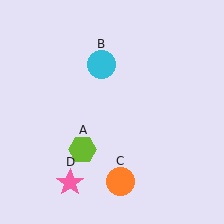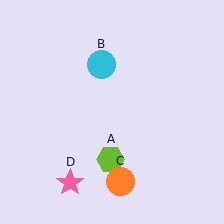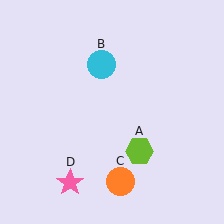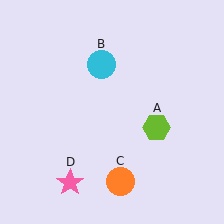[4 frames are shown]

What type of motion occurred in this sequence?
The lime hexagon (object A) rotated counterclockwise around the center of the scene.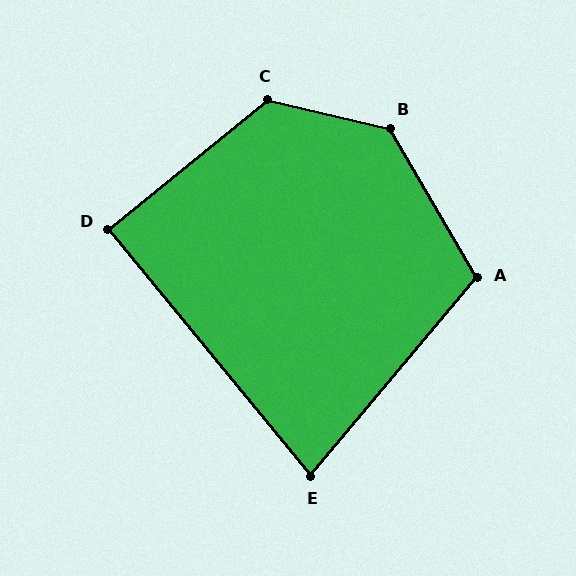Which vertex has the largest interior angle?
B, at approximately 133 degrees.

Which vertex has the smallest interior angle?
E, at approximately 79 degrees.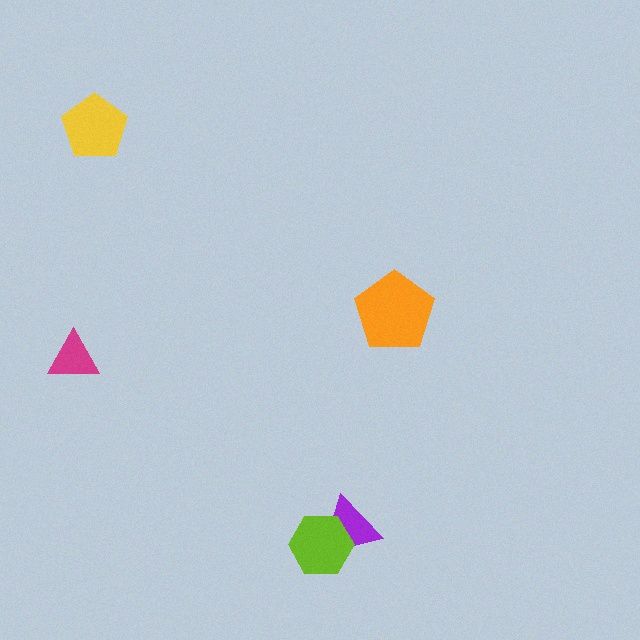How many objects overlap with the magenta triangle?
0 objects overlap with the magenta triangle.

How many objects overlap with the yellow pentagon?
0 objects overlap with the yellow pentagon.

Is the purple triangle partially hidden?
Yes, it is partially covered by another shape.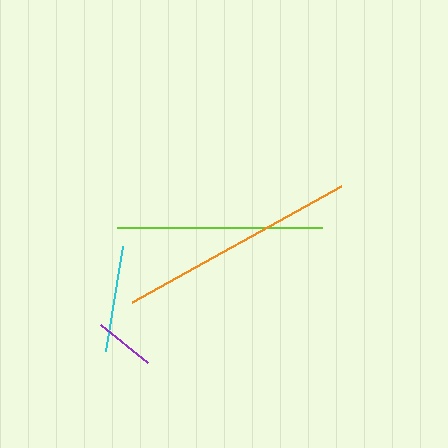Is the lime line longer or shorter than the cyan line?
The lime line is longer than the cyan line.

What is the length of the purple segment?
The purple segment is approximately 60 pixels long.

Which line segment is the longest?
The orange line is the longest at approximately 239 pixels.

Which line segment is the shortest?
The purple line is the shortest at approximately 60 pixels.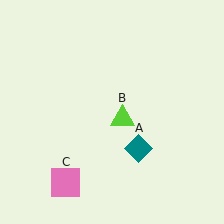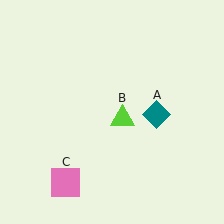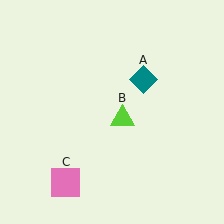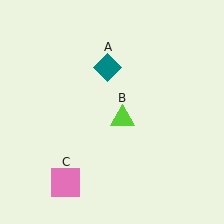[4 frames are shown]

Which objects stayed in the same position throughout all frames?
Lime triangle (object B) and pink square (object C) remained stationary.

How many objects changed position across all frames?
1 object changed position: teal diamond (object A).